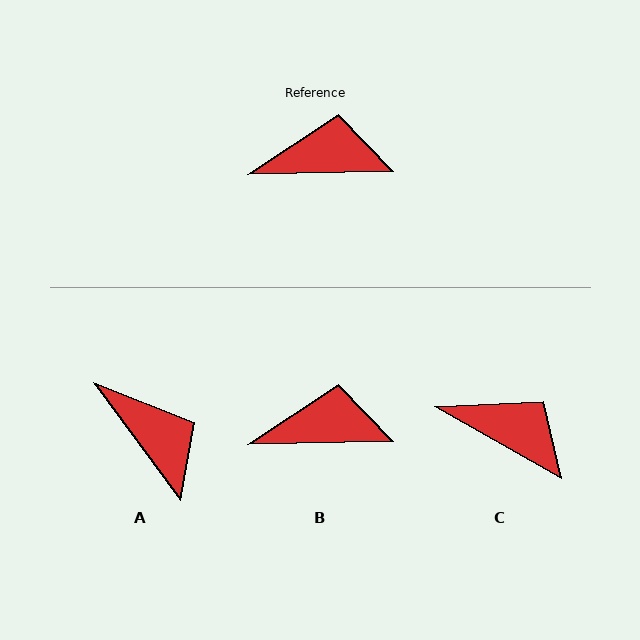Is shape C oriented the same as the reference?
No, it is off by about 31 degrees.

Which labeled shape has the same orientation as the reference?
B.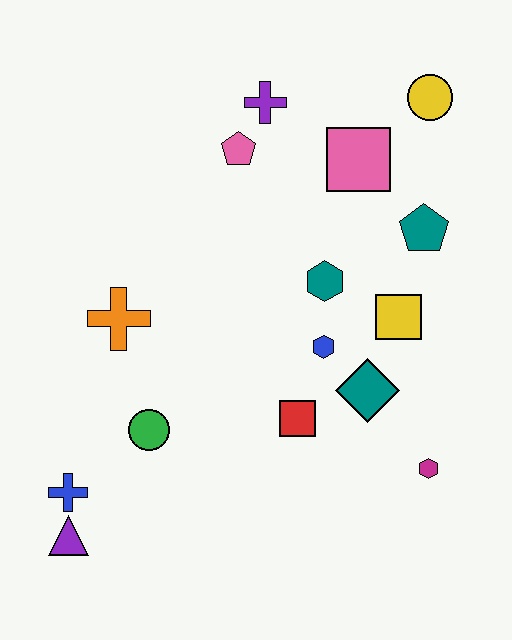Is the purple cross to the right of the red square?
No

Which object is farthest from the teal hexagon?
The purple triangle is farthest from the teal hexagon.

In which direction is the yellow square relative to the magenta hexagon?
The yellow square is above the magenta hexagon.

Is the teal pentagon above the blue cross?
Yes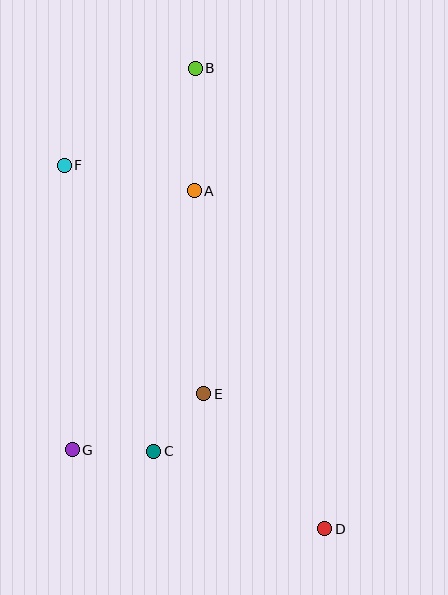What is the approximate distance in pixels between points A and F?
The distance between A and F is approximately 132 pixels.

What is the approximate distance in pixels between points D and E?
The distance between D and E is approximately 181 pixels.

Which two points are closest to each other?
Points C and E are closest to each other.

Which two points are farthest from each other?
Points B and D are farthest from each other.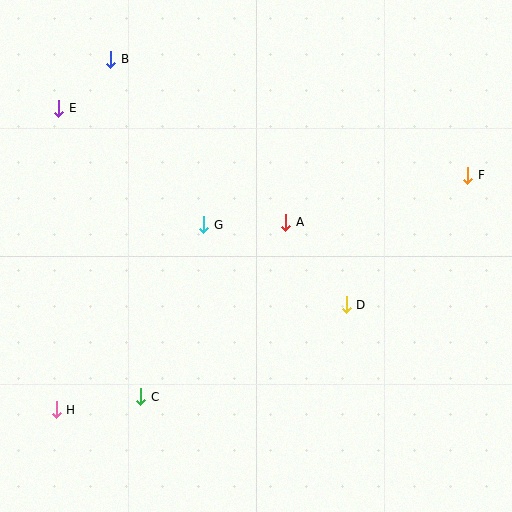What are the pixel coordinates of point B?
Point B is at (111, 59).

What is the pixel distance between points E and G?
The distance between E and G is 186 pixels.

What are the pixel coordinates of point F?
Point F is at (468, 175).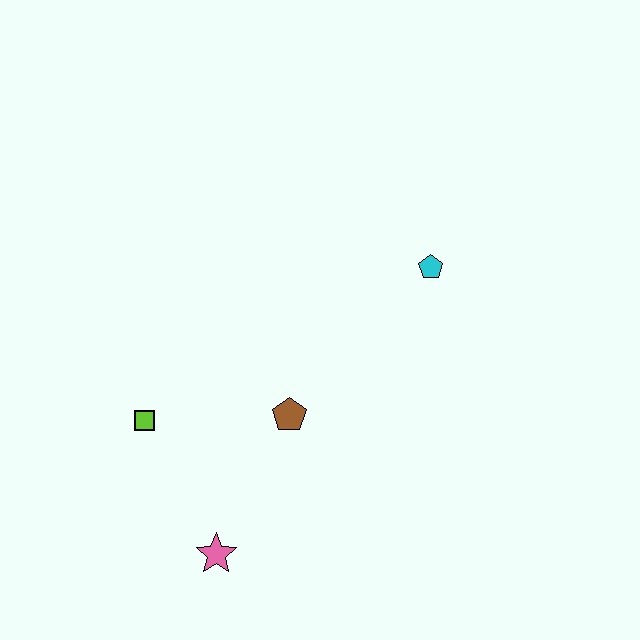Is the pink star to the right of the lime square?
Yes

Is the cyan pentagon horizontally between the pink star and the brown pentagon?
No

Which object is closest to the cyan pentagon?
The brown pentagon is closest to the cyan pentagon.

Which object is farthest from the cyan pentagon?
The pink star is farthest from the cyan pentagon.